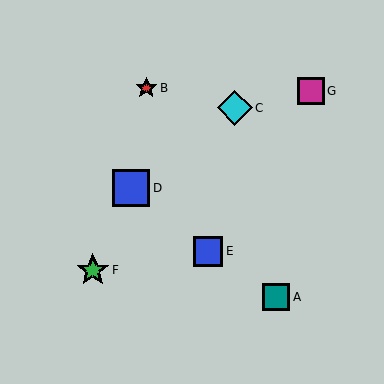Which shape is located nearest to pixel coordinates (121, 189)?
The blue square (labeled D) at (131, 188) is nearest to that location.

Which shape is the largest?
The blue square (labeled D) is the largest.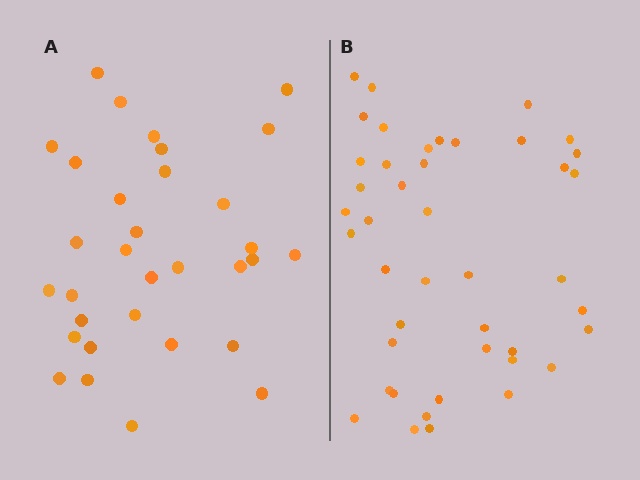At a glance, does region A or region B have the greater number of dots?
Region B (the right region) has more dots.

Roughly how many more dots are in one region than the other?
Region B has roughly 12 or so more dots than region A.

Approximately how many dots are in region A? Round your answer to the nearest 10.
About 30 dots. (The exact count is 32, which rounds to 30.)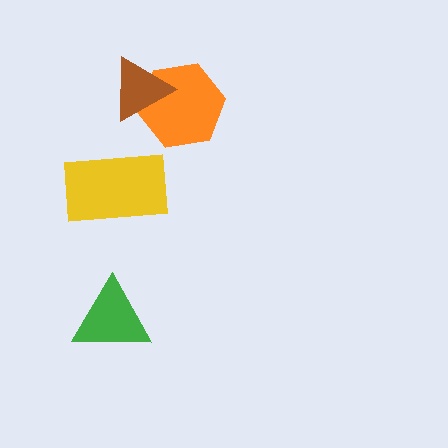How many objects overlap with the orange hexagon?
1 object overlaps with the orange hexagon.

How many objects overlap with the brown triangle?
1 object overlaps with the brown triangle.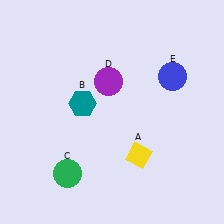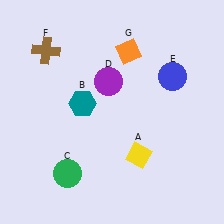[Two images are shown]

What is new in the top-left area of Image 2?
A brown cross (F) was added in the top-left area of Image 2.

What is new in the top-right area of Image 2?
An orange diamond (G) was added in the top-right area of Image 2.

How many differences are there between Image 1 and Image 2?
There are 2 differences between the two images.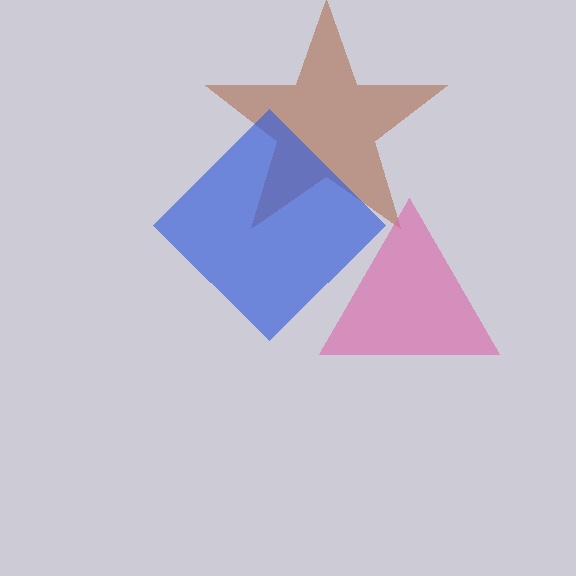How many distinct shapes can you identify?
There are 3 distinct shapes: a brown star, a pink triangle, a blue diamond.